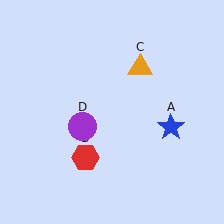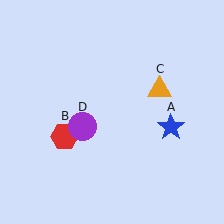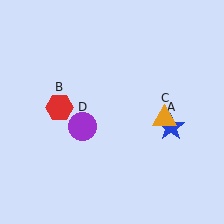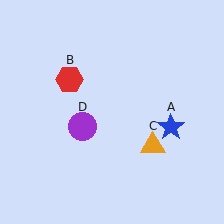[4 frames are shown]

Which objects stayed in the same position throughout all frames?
Blue star (object A) and purple circle (object D) remained stationary.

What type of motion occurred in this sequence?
The red hexagon (object B), orange triangle (object C) rotated clockwise around the center of the scene.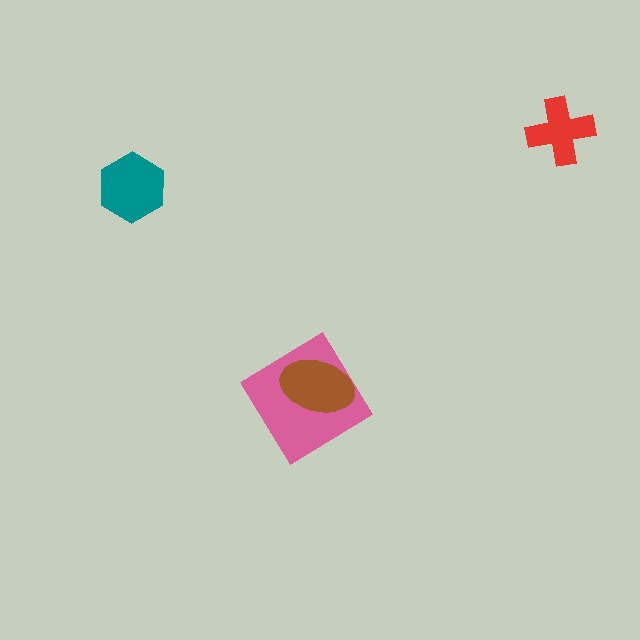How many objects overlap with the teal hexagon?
0 objects overlap with the teal hexagon.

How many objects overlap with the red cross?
0 objects overlap with the red cross.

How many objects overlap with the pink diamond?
1 object overlaps with the pink diamond.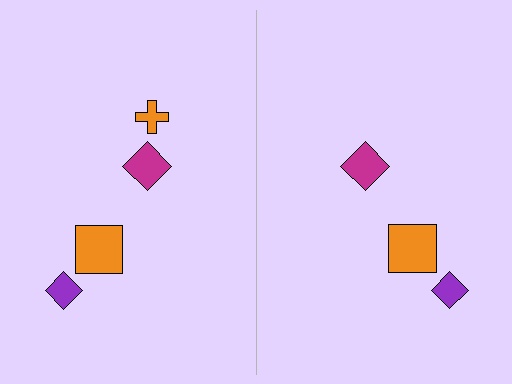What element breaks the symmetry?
A orange cross is missing from the right side.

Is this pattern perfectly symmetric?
No, the pattern is not perfectly symmetric. A orange cross is missing from the right side.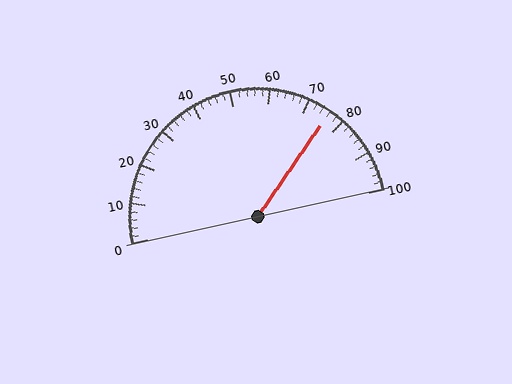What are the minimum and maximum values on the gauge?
The gauge ranges from 0 to 100.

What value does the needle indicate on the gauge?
The needle indicates approximately 76.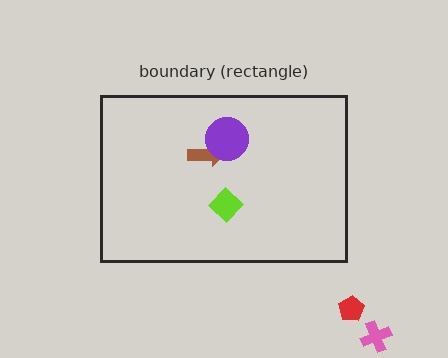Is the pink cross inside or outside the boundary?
Outside.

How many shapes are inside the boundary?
3 inside, 2 outside.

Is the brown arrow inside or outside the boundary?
Inside.